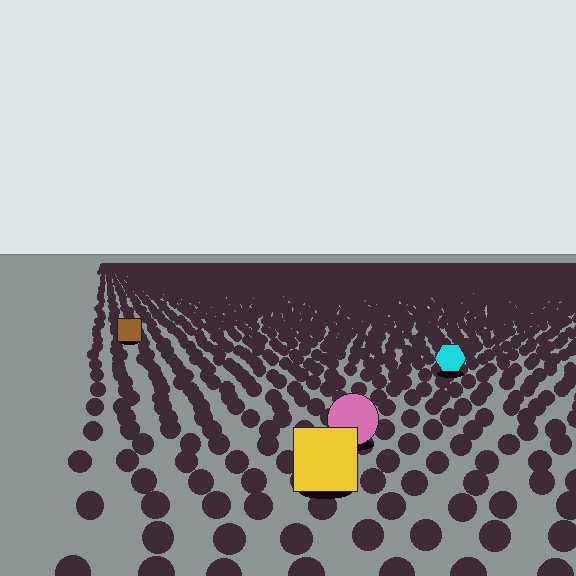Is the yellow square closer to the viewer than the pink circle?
Yes. The yellow square is closer — you can tell from the texture gradient: the ground texture is coarser near it.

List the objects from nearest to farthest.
From nearest to farthest: the yellow square, the pink circle, the cyan hexagon, the brown square.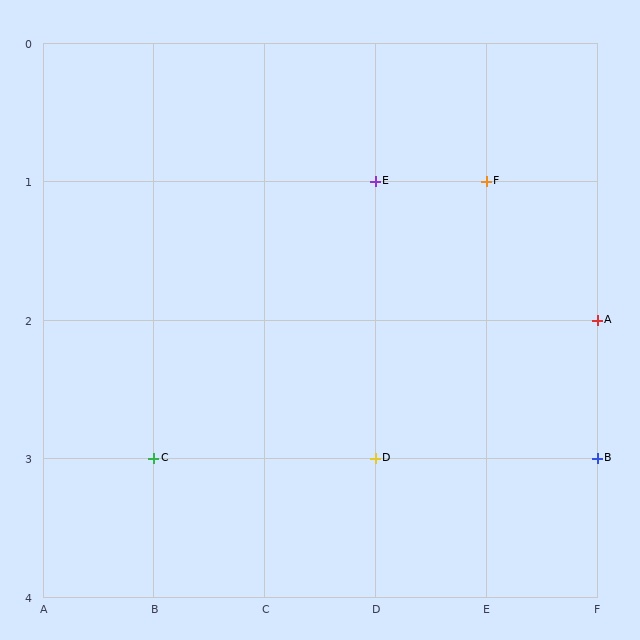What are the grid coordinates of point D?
Point D is at grid coordinates (D, 3).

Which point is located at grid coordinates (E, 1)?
Point F is at (E, 1).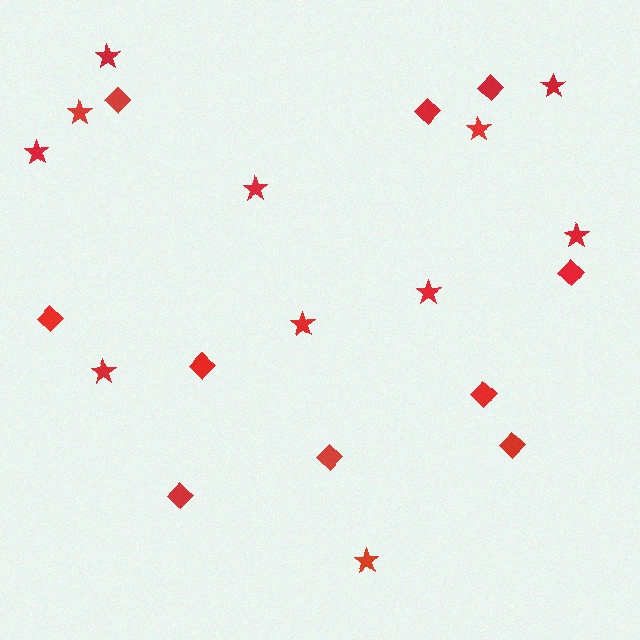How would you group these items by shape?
There are 2 groups: one group of stars (11) and one group of diamonds (10).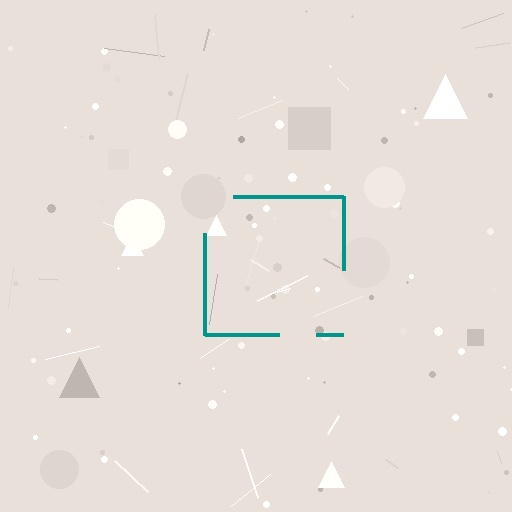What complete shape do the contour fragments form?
The contour fragments form a square.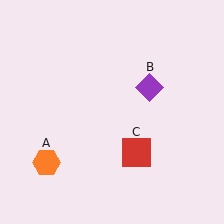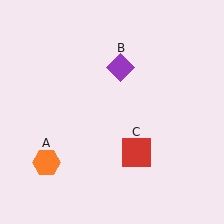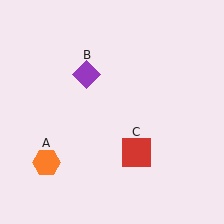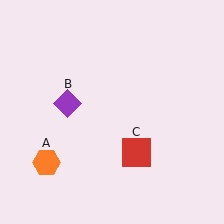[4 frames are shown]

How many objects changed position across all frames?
1 object changed position: purple diamond (object B).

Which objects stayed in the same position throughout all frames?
Orange hexagon (object A) and red square (object C) remained stationary.